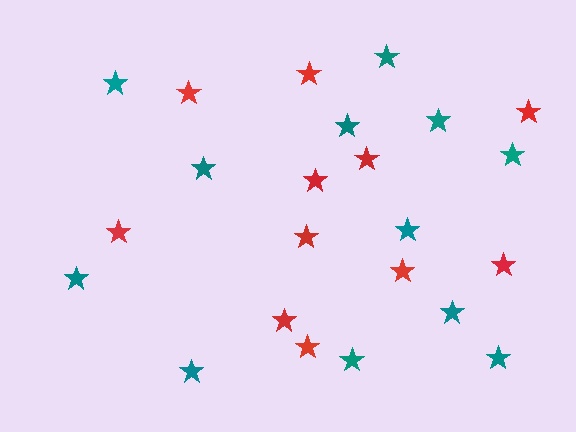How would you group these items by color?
There are 2 groups: one group of teal stars (12) and one group of red stars (11).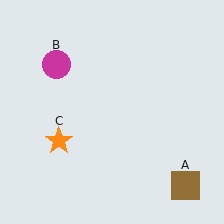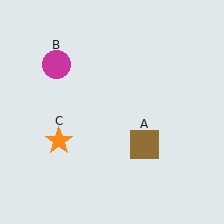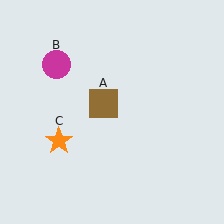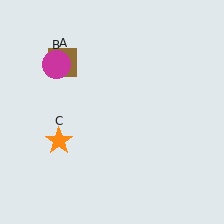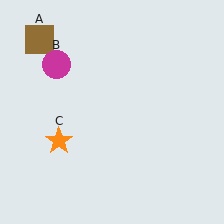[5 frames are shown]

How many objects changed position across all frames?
1 object changed position: brown square (object A).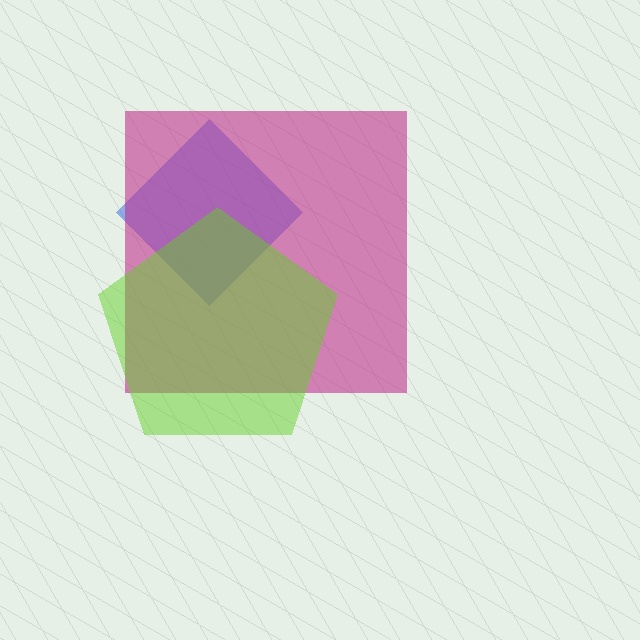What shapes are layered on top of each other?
The layered shapes are: a blue diamond, a magenta square, a lime pentagon.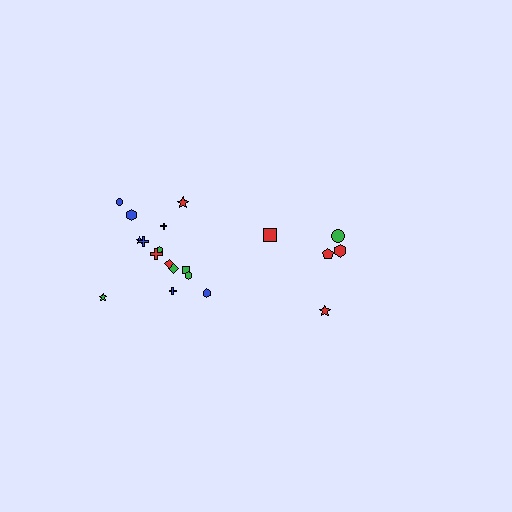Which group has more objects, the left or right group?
The left group.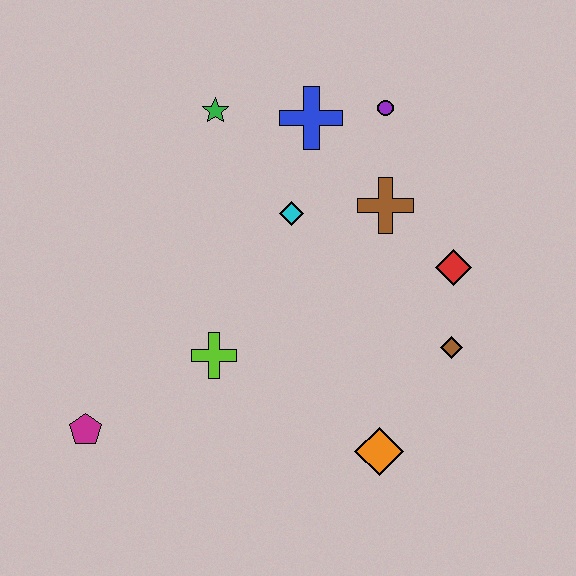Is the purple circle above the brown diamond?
Yes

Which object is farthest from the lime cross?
The purple circle is farthest from the lime cross.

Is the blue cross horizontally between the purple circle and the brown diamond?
No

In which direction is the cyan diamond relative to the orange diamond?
The cyan diamond is above the orange diamond.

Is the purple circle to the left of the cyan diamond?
No